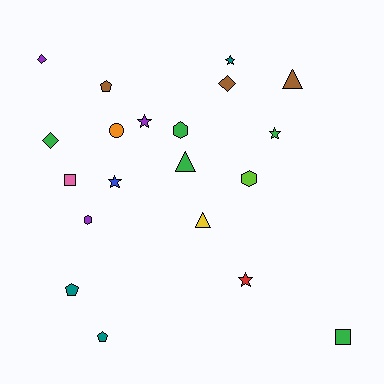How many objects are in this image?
There are 20 objects.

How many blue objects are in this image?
There is 1 blue object.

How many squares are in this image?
There are 2 squares.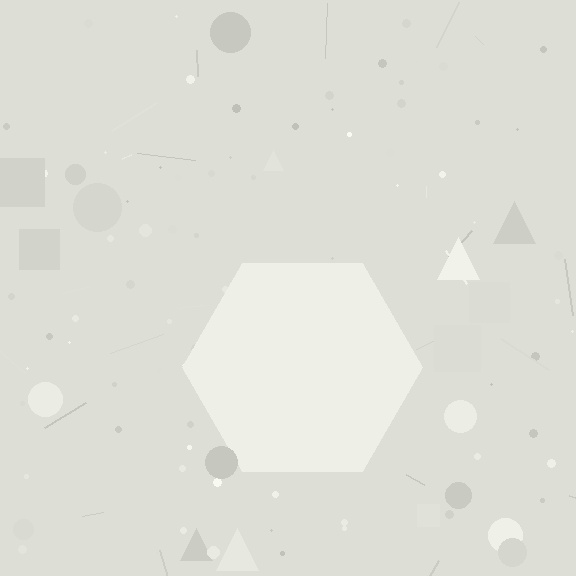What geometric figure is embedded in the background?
A hexagon is embedded in the background.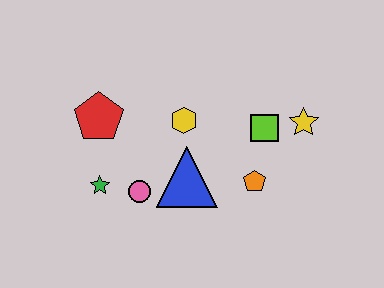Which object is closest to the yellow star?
The lime square is closest to the yellow star.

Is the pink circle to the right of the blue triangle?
No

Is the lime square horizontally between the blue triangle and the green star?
No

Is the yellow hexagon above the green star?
Yes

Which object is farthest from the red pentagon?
The yellow star is farthest from the red pentagon.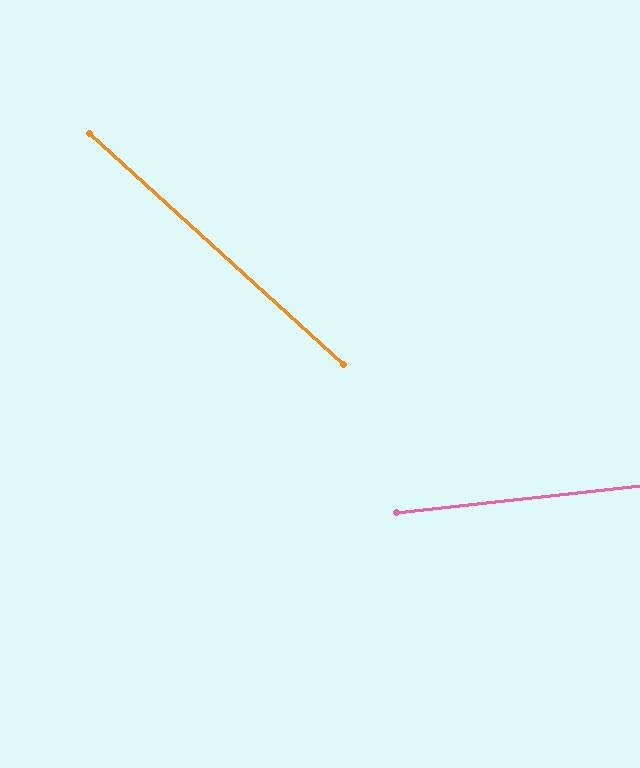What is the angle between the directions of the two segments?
Approximately 48 degrees.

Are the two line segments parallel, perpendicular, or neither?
Neither parallel nor perpendicular — they differ by about 48°.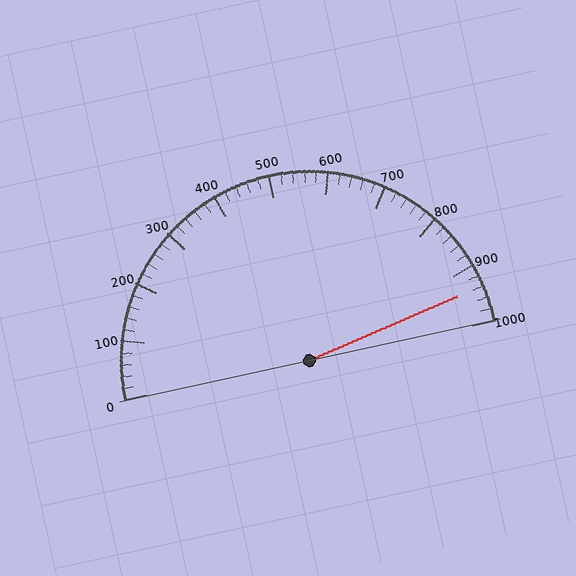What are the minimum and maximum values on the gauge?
The gauge ranges from 0 to 1000.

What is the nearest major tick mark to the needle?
The nearest major tick mark is 900.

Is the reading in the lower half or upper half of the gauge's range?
The reading is in the upper half of the range (0 to 1000).